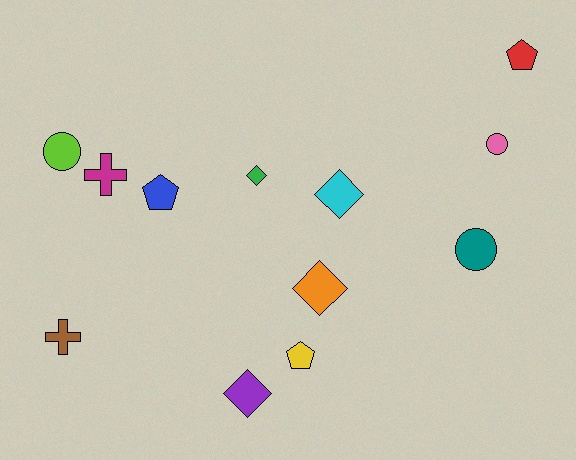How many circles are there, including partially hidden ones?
There are 3 circles.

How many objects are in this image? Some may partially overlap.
There are 12 objects.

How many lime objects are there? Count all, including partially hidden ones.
There is 1 lime object.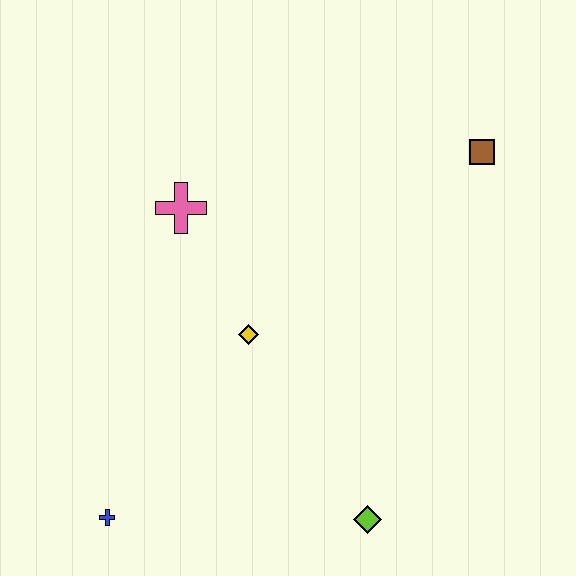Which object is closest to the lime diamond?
The yellow diamond is closest to the lime diamond.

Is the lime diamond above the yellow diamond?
No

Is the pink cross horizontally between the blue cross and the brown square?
Yes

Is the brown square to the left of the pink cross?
No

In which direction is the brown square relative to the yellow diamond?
The brown square is to the right of the yellow diamond.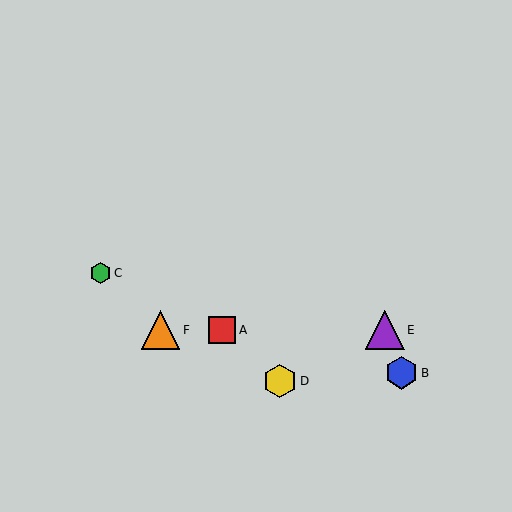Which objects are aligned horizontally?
Objects A, E, F are aligned horizontally.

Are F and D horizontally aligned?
No, F is at y≈330 and D is at y≈381.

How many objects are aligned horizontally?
3 objects (A, E, F) are aligned horizontally.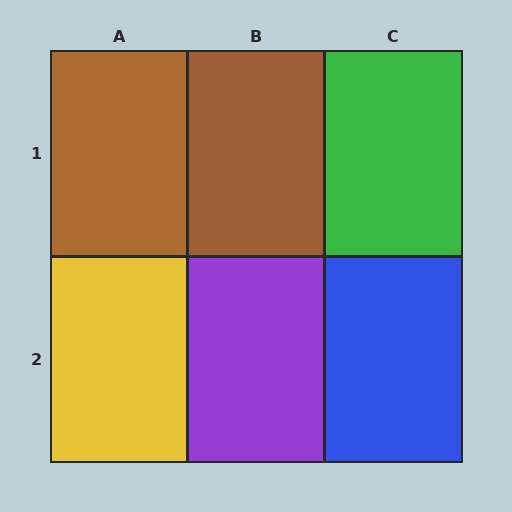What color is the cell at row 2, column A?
Yellow.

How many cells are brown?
2 cells are brown.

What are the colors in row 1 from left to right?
Brown, brown, green.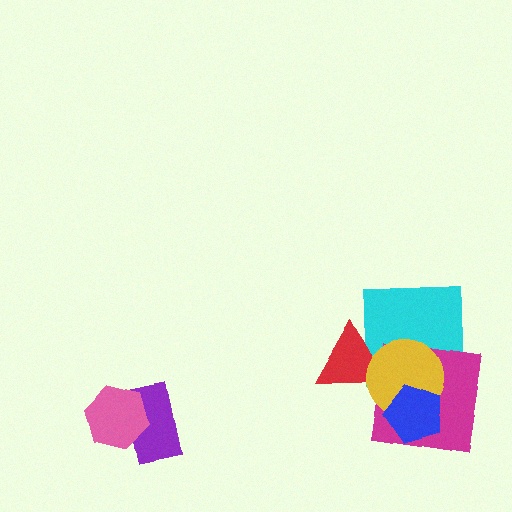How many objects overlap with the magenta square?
3 objects overlap with the magenta square.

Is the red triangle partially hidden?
Yes, it is partially covered by another shape.